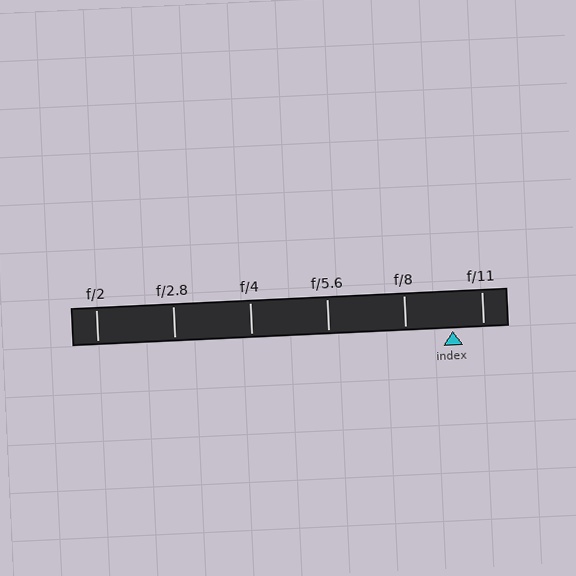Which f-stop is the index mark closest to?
The index mark is closest to f/11.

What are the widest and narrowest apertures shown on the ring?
The widest aperture shown is f/2 and the narrowest is f/11.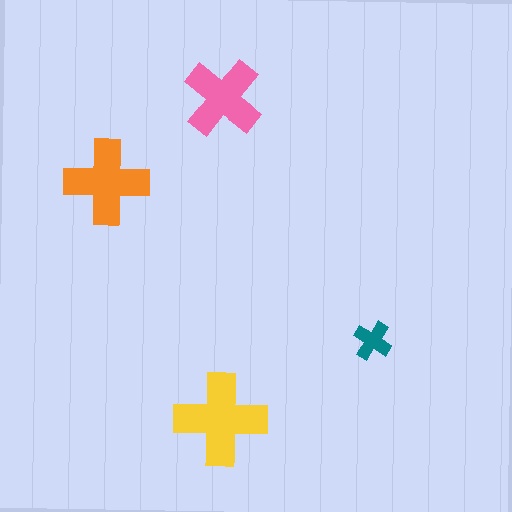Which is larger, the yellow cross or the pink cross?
The yellow one.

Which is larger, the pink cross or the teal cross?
The pink one.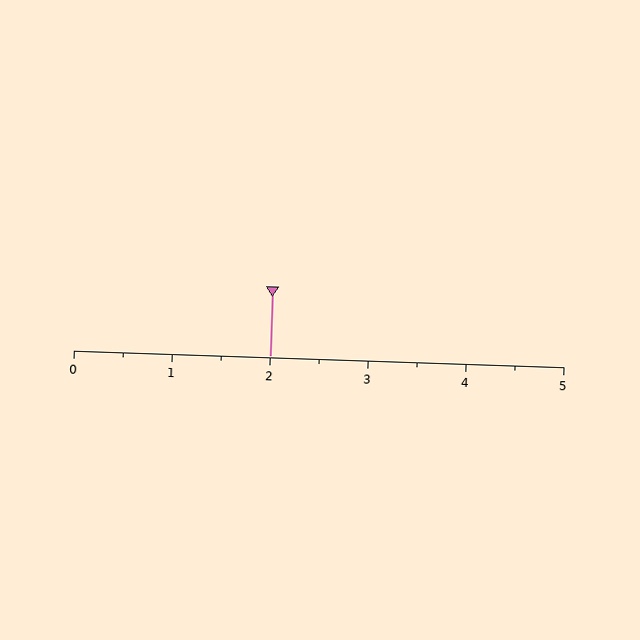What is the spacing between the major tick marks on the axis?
The major ticks are spaced 1 apart.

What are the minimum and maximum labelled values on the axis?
The axis runs from 0 to 5.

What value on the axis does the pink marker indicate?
The marker indicates approximately 2.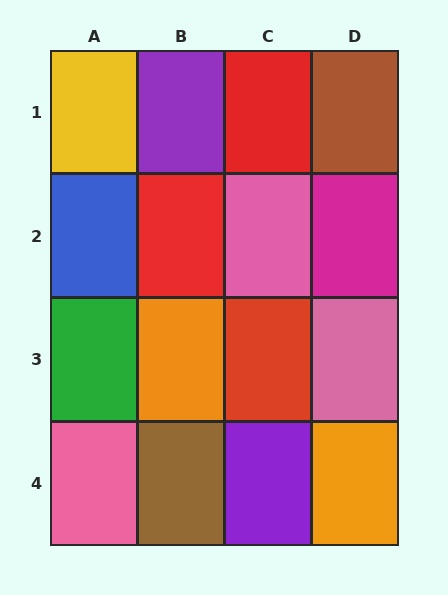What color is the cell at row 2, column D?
Magenta.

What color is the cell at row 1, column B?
Purple.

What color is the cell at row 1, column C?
Red.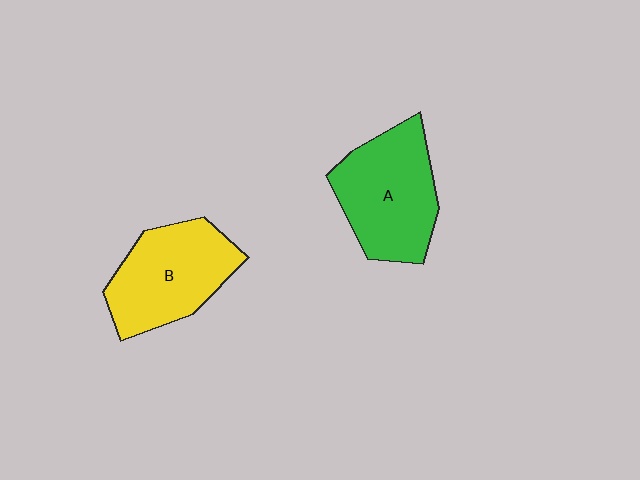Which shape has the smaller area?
Shape B (yellow).